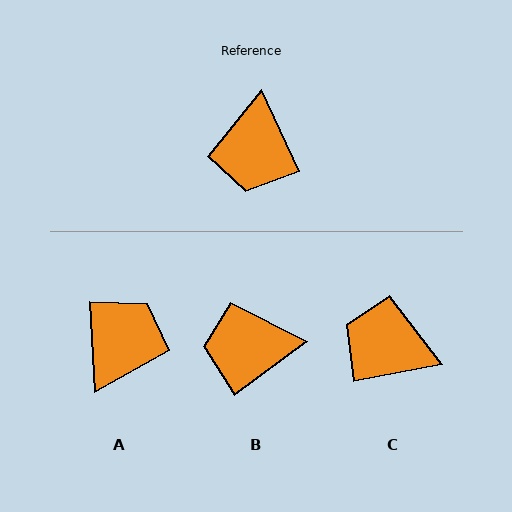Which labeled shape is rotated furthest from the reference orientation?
A, about 158 degrees away.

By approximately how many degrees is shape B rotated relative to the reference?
Approximately 78 degrees clockwise.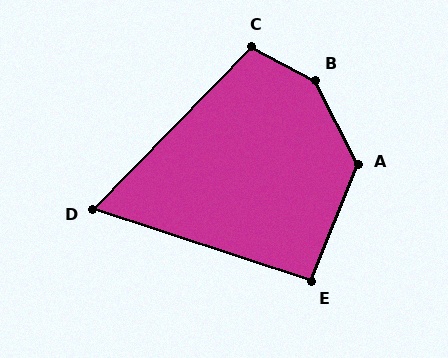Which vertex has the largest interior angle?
B, at approximately 144 degrees.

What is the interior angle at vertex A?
Approximately 132 degrees (obtuse).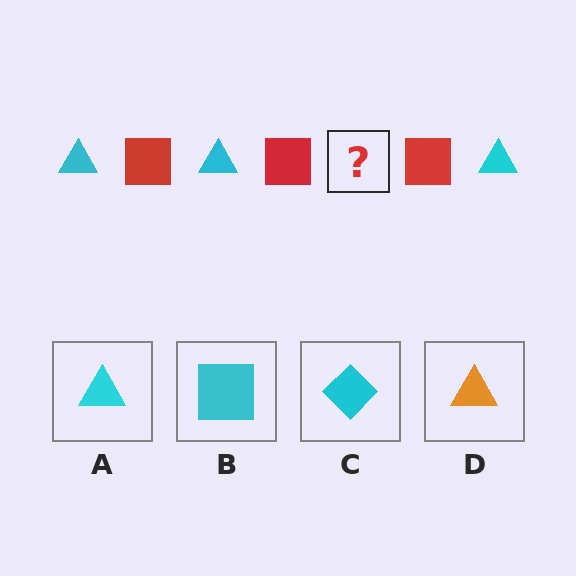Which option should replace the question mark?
Option A.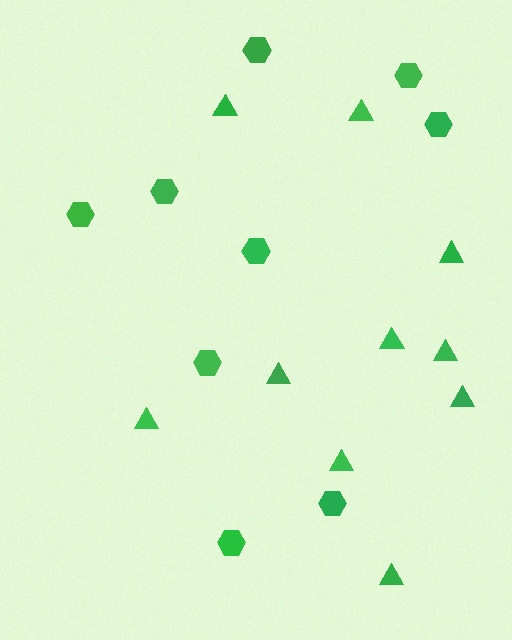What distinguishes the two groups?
There are 2 groups: one group of hexagons (9) and one group of triangles (10).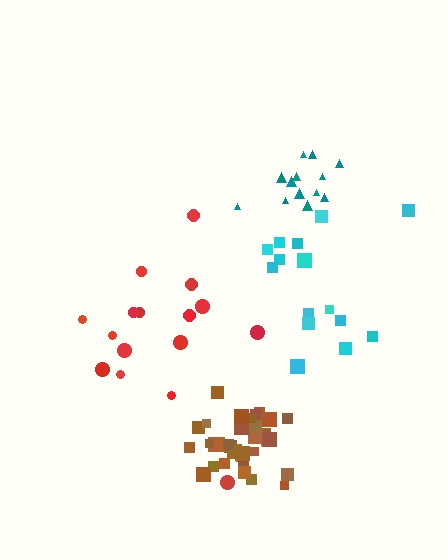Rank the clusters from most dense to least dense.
brown, teal, cyan, red.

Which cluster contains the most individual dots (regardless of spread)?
Brown (35).